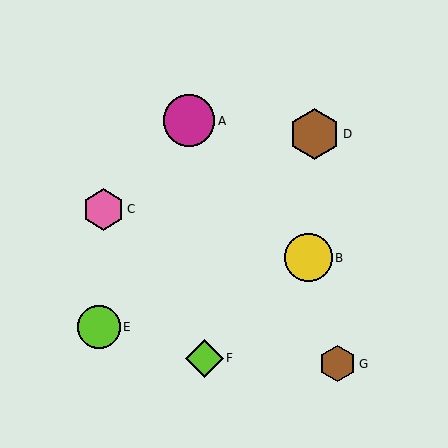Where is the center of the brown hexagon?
The center of the brown hexagon is at (315, 134).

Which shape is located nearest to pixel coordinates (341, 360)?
The brown hexagon (labeled G) at (337, 364) is nearest to that location.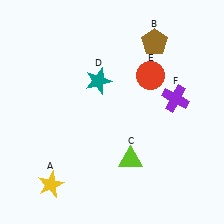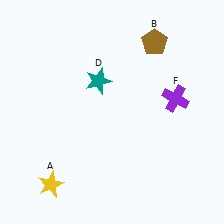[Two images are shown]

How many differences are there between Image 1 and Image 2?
There are 2 differences between the two images.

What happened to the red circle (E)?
The red circle (E) was removed in Image 2. It was in the top-right area of Image 1.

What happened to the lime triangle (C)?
The lime triangle (C) was removed in Image 2. It was in the bottom-right area of Image 1.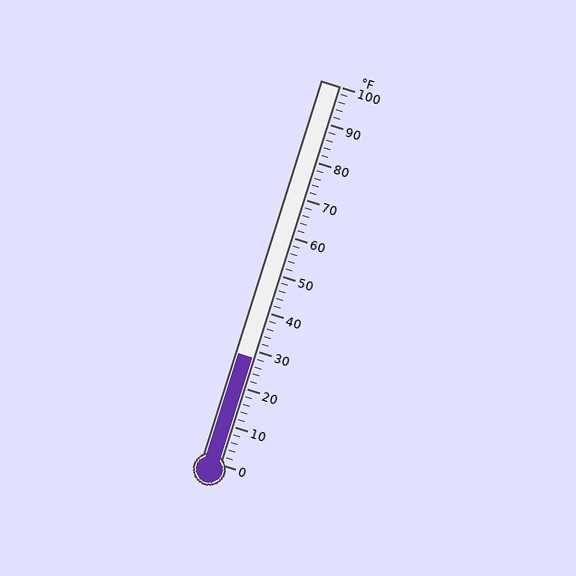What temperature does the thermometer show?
The thermometer shows approximately 28°F.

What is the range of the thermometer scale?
The thermometer scale ranges from 0°F to 100°F.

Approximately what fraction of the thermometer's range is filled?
The thermometer is filled to approximately 30% of its range.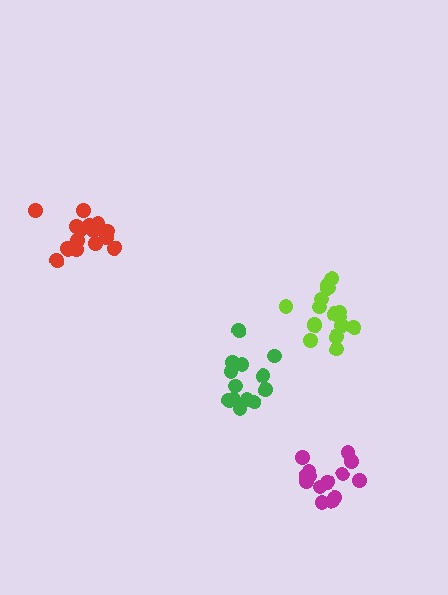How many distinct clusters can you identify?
There are 4 distinct clusters.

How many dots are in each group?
Group 1: 17 dots, Group 2: 17 dots, Group 3: 14 dots, Group 4: 14 dots (62 total).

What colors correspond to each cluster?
The clusters are colored: red, lime, green, magenta.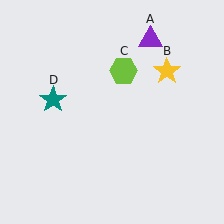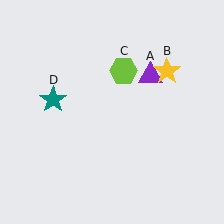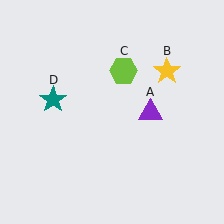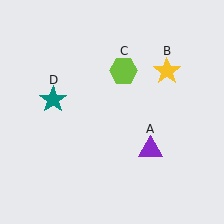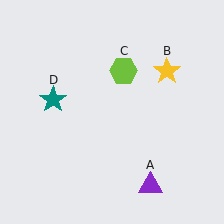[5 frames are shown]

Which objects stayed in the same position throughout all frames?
Yellow star (object B) and lime hexagon (object C) and teal star (object D) remained stationary.